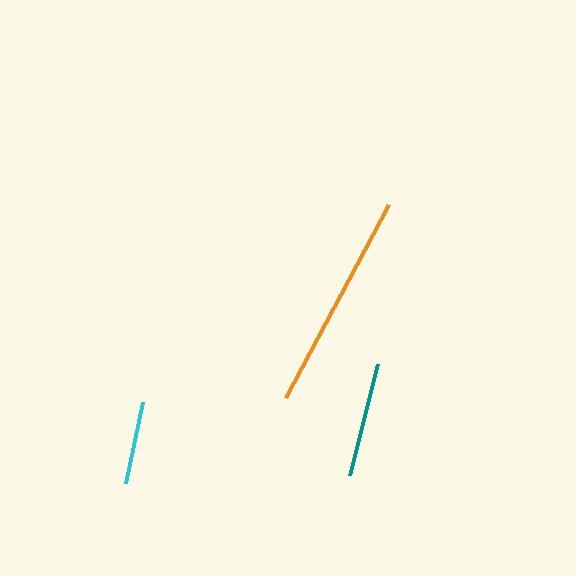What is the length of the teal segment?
The teal segment is approximately 114 pixels long.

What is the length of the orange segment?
The orange segment is approximately 218 pixels long.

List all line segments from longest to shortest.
From longest to shortest: orange, teal, cyan.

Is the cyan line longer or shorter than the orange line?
The orange line is longer than the cyan line.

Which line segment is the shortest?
The cyan line is the shortest at approximately 83 pixels.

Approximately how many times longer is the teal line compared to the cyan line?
The teal line is approximately 1.4 times the length of the cyan line.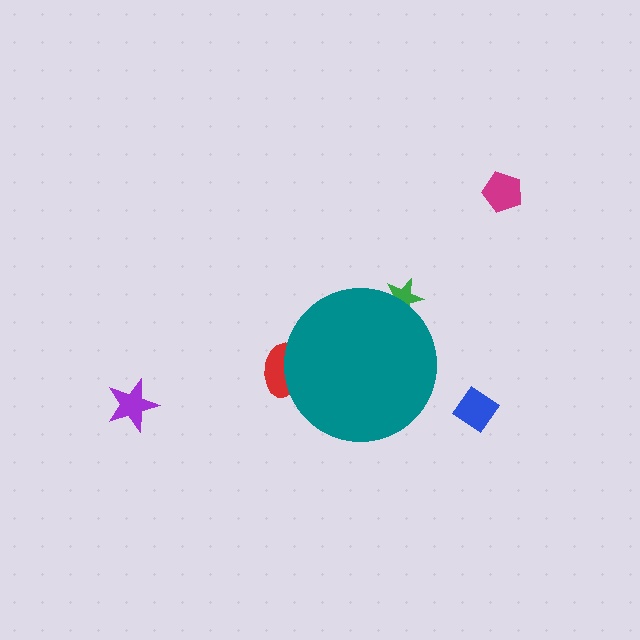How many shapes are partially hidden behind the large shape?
2 shapes are partially hidden.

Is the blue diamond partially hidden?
No, the blue diamond is fully visible.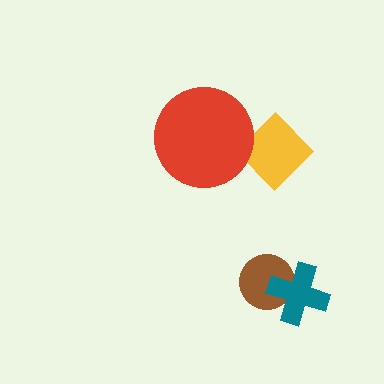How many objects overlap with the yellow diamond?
0 objects overlap with the yellow diamond.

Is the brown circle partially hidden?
Yes, it is partially covered by another shape.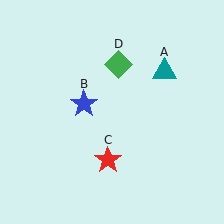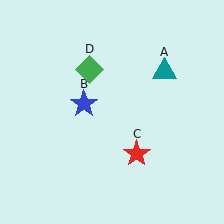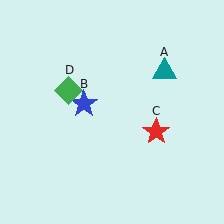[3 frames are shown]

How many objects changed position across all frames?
2 objects changed position: red star (object C), green diamond (object D).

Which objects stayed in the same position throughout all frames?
Teal triangle (object A) and blue star (object B) remained stationary.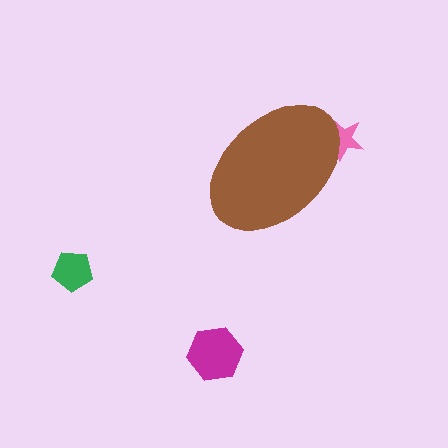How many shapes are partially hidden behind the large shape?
1 shape is partially hidden.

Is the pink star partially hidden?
Yes, the pink star is partially hidden behind the brown ellipse.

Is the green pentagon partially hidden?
No, the green pentagon is fully visible.